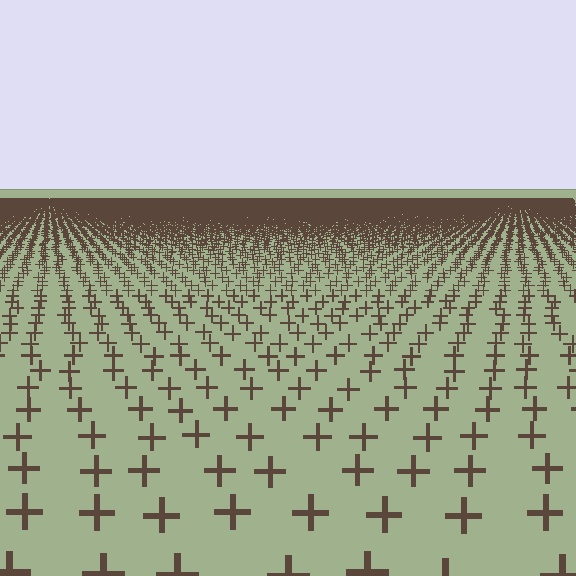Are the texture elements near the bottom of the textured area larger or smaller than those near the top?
Larger. Near the bottom, elements are closer to the viewer and appear at a bigger on-screen size.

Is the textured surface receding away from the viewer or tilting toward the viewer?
The surface is receding away from the viewer. Texture elements get smaller and denser toward the top.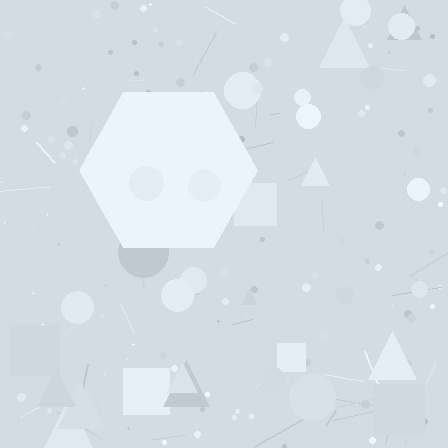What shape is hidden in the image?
A hexagon is hidden in the image.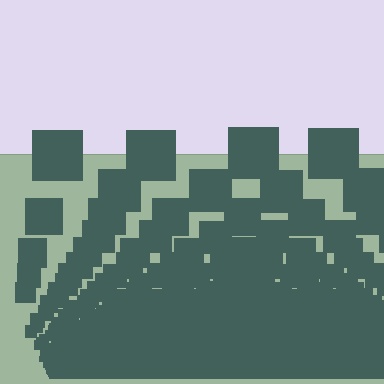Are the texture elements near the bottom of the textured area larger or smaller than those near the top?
Smaller. The gradient is inverted — elements near the bottom are smaller and denser.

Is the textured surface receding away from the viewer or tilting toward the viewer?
The surface appears to tilt toward the viewer. Texture elements get larger and sparser toward the top.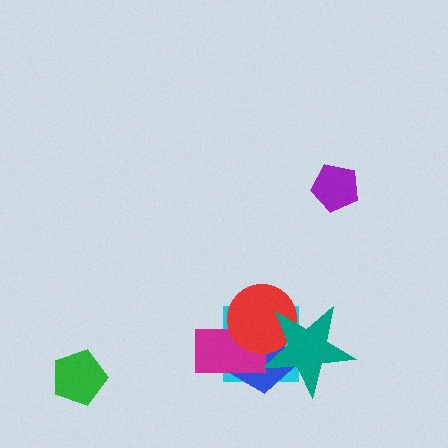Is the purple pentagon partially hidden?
No, no other shape covers it.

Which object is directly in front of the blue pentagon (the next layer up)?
The magenta rectangle is directly in front of the blue pentagon.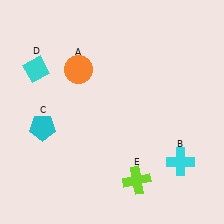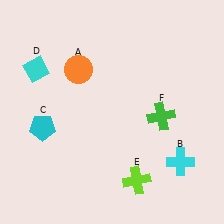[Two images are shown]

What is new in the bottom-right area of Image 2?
A green cross (F) was added in the bottom-right area of Image 2.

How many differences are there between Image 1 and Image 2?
There is 1 difference between the two images.